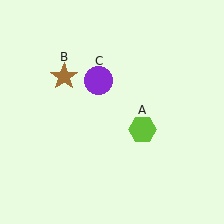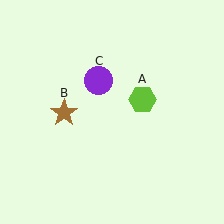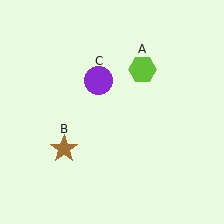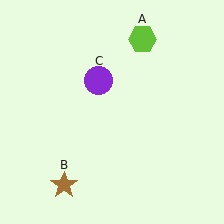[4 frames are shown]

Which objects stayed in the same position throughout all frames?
Purple circle (object C) remained stationary.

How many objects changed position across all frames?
2 objects changed position: lime hexagon (object A), brown star (object B).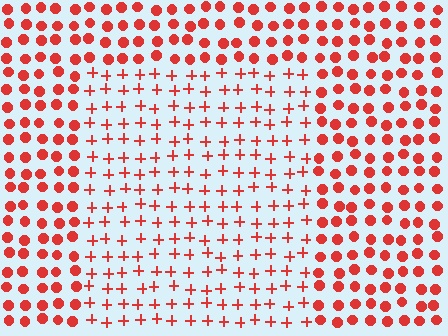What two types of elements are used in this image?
The image uses plus signs inside the rectangle region and circles outside it.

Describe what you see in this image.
The image is filled with small red elements arranged in a uniform grid. A rectangle-shaped region contains plus signs, while the surrounding area contains circles. The boundary is defined purely by the change in element shape.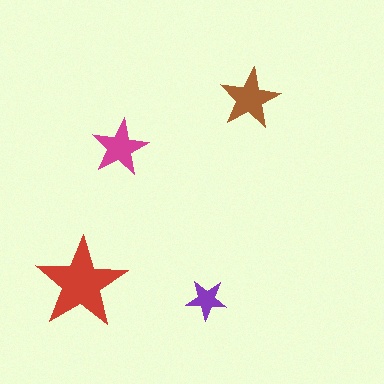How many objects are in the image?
There are 4 objects in the image.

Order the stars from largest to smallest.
the red one, the brown one, the magenta one, the purple one.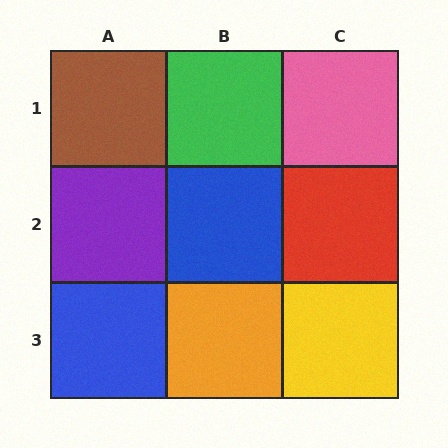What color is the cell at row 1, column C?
Pink.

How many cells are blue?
2 cells are blue.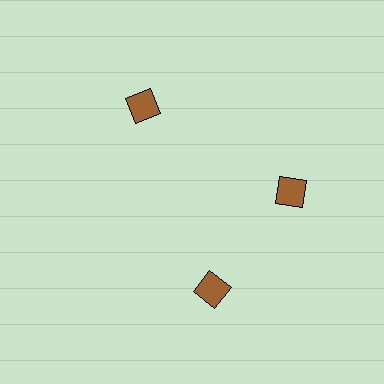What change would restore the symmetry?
The symmetry would be restored by rotating it back into even spacing with its neighbors so that all 3 diamonds sit at equal angles and equal distance from the center.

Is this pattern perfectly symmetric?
No. The 3 brown diamonds are arranged in a ring, but one element near the 7 o'clock position is rotated out of alignment along the ring, breaking the 3-fold rotational symmetry.